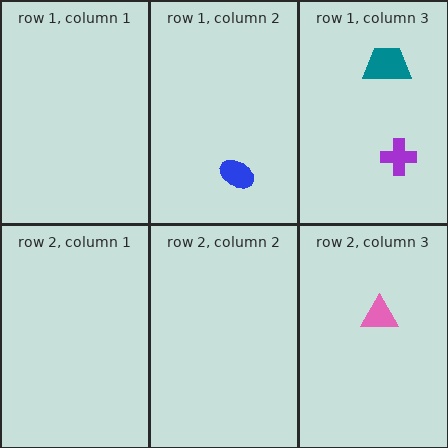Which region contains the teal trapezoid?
The row 1, column 3 region.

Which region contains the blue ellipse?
The row 1, column 2 region.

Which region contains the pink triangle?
The row 2, column 3 region.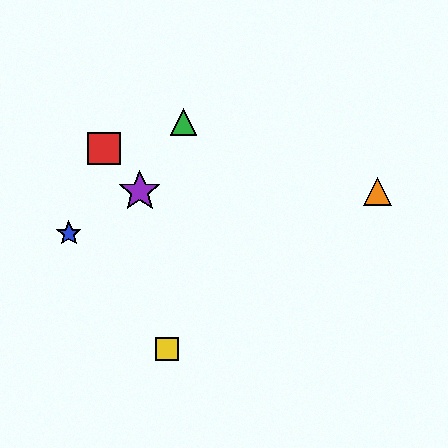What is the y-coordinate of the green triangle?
The green triangle is at y≈122.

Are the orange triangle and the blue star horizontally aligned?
No, the orange triangle is at y≈191 and the blue star is at y≈234.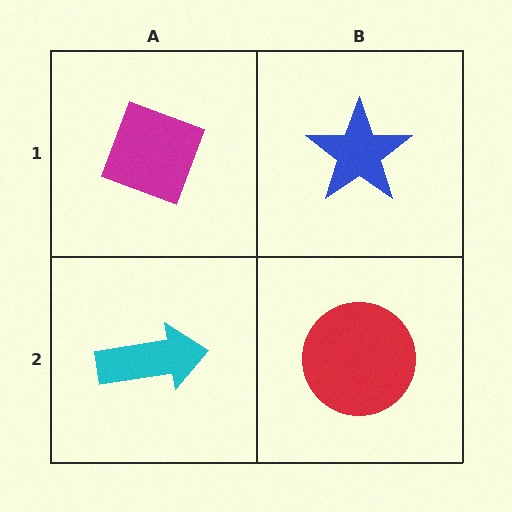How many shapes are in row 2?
2 shapes.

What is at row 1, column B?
A blue star.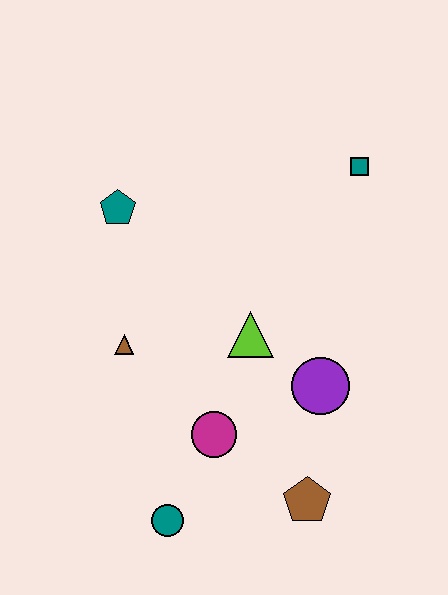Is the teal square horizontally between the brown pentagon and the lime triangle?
No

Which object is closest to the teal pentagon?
The brown triangle is closest to the teal pentagon.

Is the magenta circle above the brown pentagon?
Yes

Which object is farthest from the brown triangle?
The teal square is farthest from the brown triangle.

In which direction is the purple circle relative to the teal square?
The purple circle is below the teal square.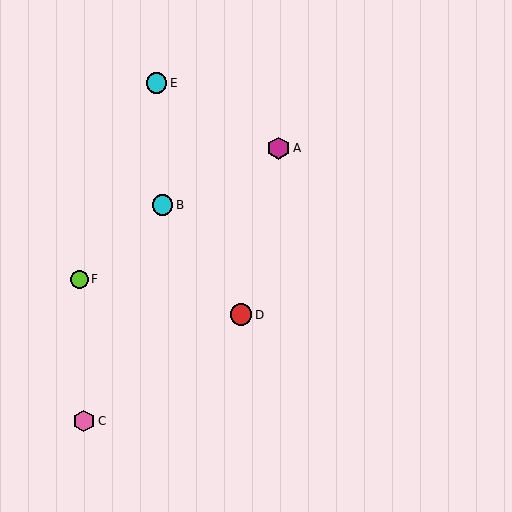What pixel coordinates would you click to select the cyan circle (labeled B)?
Click at (162, 205) to select the cyan circle B.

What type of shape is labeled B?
Shape B is a cyan circle.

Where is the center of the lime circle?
The center of the lime circle is at (79, 279).